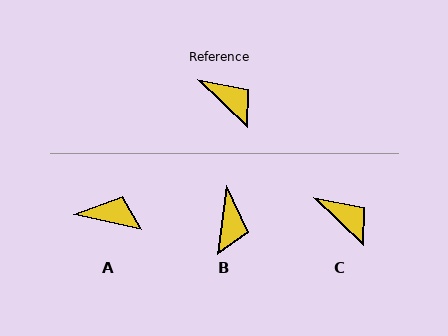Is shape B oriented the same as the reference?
No, it is off by about 54 degrees.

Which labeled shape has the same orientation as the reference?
C.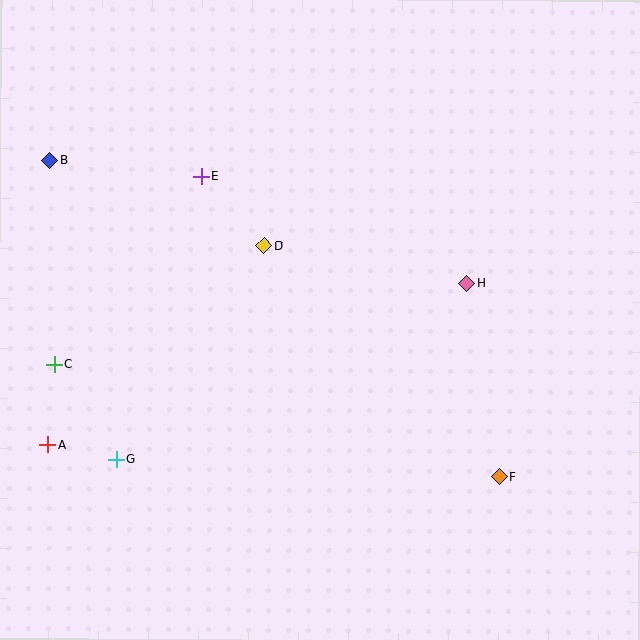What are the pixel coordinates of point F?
Point F is at (499, 477).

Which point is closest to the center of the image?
Point D at (264, 245) is closest to the center.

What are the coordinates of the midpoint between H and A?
The midpoint between H and A is at (257, 364).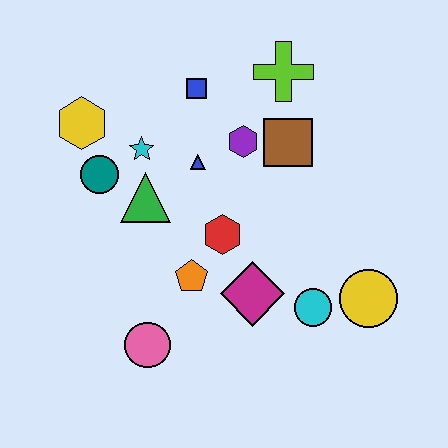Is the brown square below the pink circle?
No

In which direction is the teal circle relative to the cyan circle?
The teal circle is to the left of the cyan circle.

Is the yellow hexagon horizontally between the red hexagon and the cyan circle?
No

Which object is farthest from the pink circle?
The lime cross is farthest from the pink circle.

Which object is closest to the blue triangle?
The purple hexagon is closest to the blue triangle.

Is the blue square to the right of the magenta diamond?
No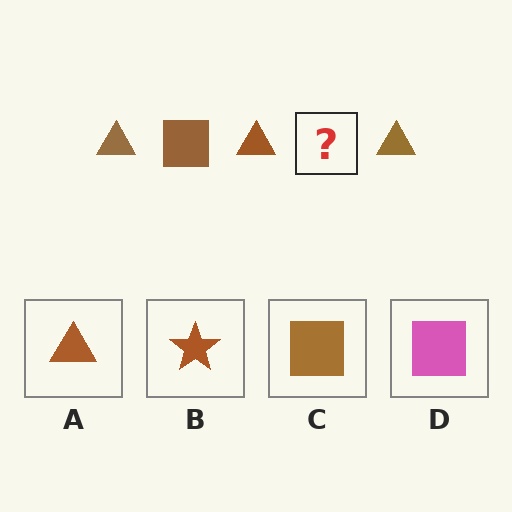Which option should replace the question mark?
Option C.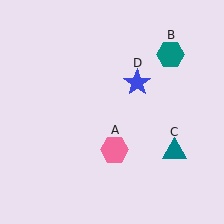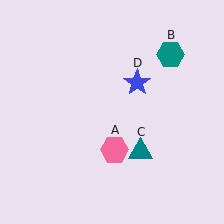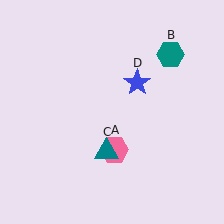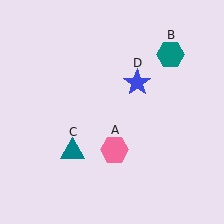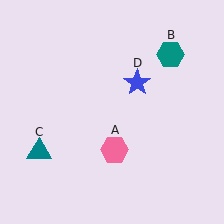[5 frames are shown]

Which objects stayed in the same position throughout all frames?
Pink hexagon (object A) and teal hexagon (object B) and blue star (object D) remained stationary.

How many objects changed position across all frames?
1 object changed position: teal triangle (object C).